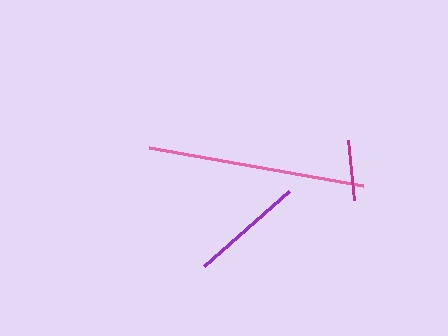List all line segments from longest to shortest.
From longest to shortest: pink, purple, magenta.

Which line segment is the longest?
The pink line is the longest at approximately 218 pixels.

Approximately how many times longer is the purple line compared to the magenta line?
The purple line is approximately 1.9 times the length of the magenta line.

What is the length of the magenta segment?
The magenta segment is approximately 60 pixels long.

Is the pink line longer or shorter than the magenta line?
The pink line is longer than the magenta line.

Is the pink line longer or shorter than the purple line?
The pink line is longer than the purple line.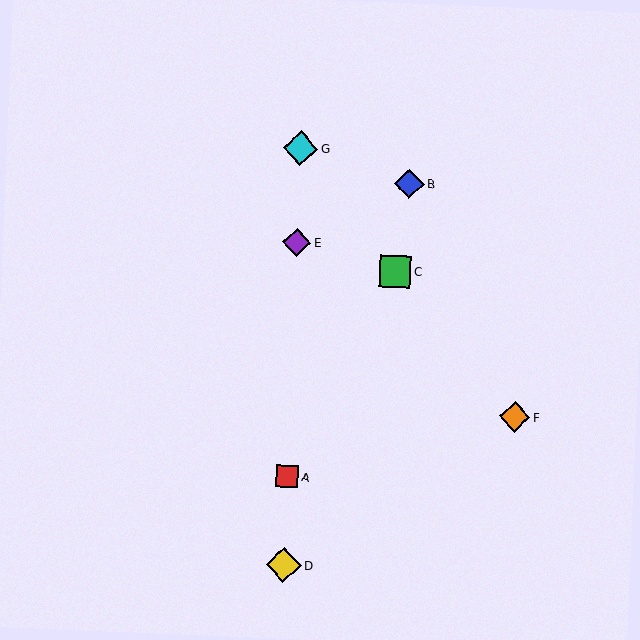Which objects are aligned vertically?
Objects A, D, E, G are aligned vertically.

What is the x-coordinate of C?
Object C is at x≈395.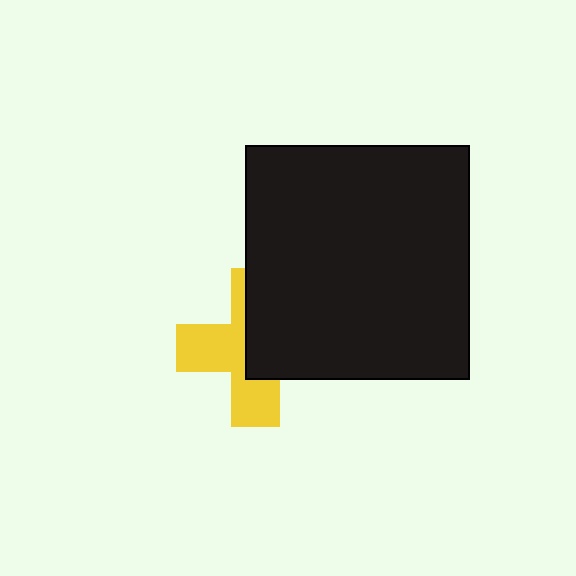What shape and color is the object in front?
The object in front is a black rectangle.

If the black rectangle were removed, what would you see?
You would see the complete yellow cross.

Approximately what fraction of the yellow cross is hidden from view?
Roughly 50% of the yellow cross is hidden behind the black rectangle.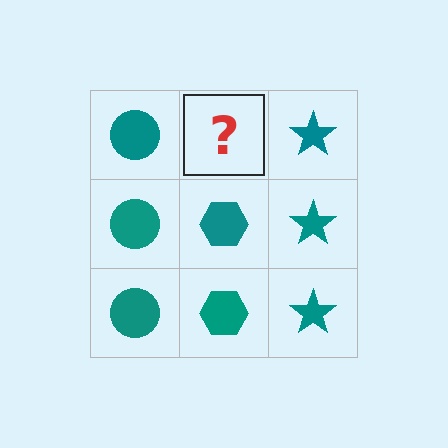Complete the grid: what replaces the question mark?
The question mark should be replaced with a teal hexagon.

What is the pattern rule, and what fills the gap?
The rule is that each column has a consistent shape. The gap should be filled with a teal hexagon.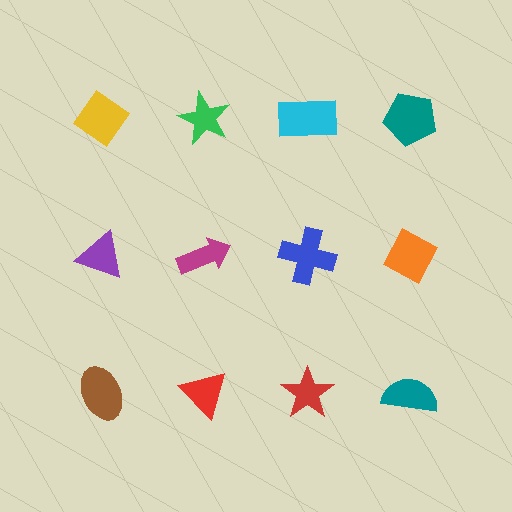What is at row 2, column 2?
A magenta arrow.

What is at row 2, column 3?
A blue cross.